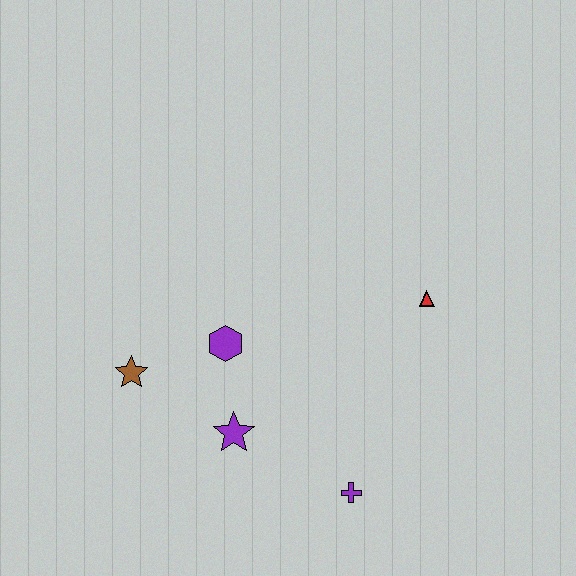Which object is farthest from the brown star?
The red triangle is farthest from the brown star.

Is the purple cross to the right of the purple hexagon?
Yes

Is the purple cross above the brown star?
No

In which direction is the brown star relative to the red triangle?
The brown star is to the left of the red triangle.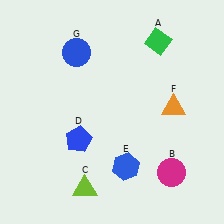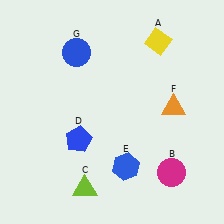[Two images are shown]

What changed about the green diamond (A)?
In Image 1, A is green. In Image 2, it changed to yellow.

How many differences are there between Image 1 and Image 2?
There is 1 difference between the two images.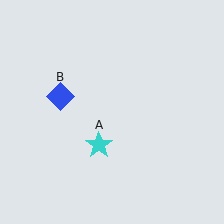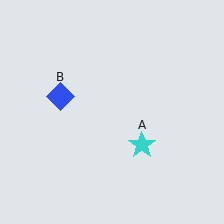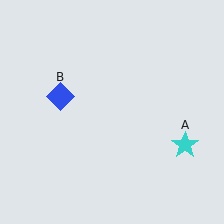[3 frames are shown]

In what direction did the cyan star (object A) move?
The cyan star (object A) moved right.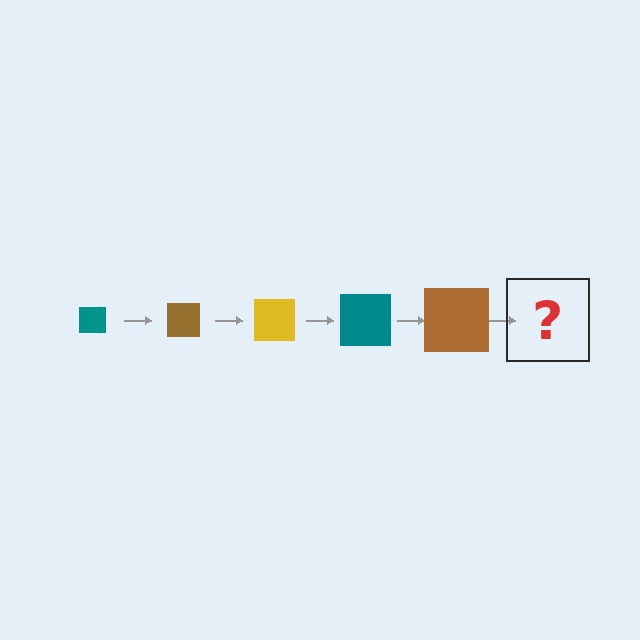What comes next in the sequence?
The next element should be a yellow square, larger than the previous one.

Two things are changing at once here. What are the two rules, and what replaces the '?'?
The two rules are that the square grows larger each step and the color cycles through teal, brown, and yellow. The '?' should be a yellow square, larger than the previous one.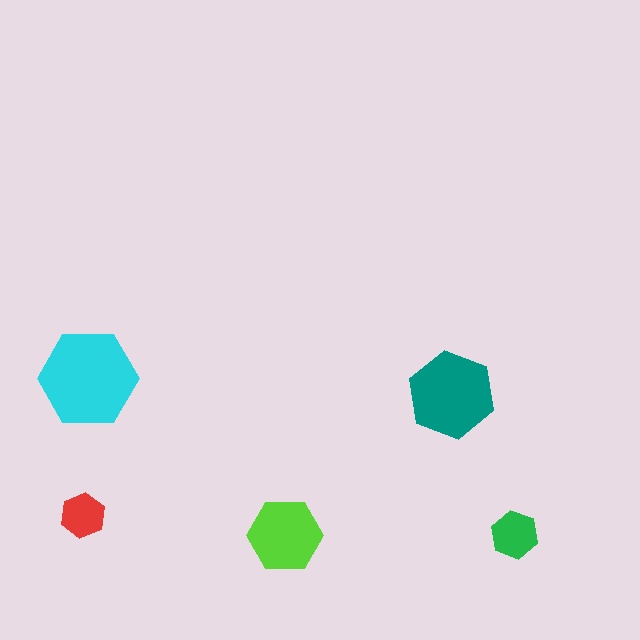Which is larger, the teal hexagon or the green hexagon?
The teal one.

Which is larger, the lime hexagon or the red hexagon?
The lime one.